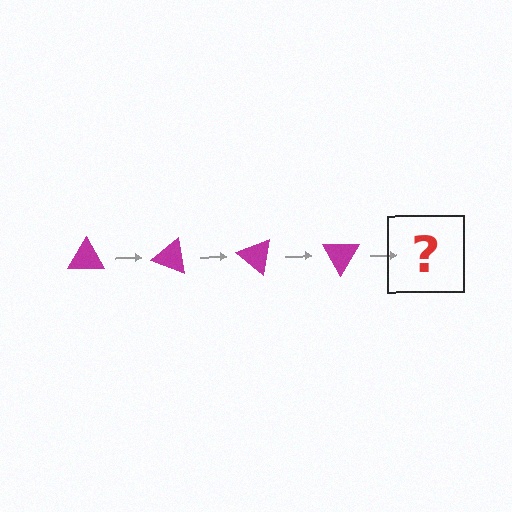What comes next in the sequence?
The next element should be a magenta triangle rotated 80 degrees.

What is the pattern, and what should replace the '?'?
The pattern is that the triangle rotates 20 degrees each step. The '?' should be a magenta triangle rotated 80 degrees.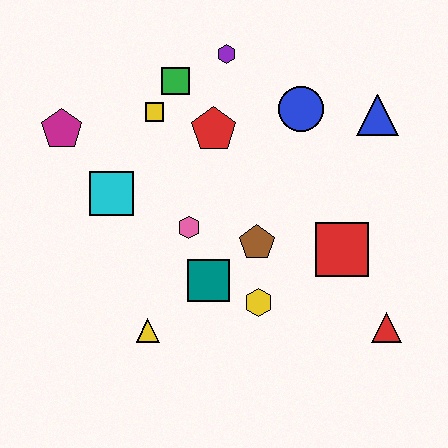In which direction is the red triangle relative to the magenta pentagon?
The red triangle is to the right of the magenta pentagon.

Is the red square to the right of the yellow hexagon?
Yes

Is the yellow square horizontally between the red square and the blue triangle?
No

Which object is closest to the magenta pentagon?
The cyan square is closest to the magenta pentagon.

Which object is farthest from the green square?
The red triangle is farthest from the green square.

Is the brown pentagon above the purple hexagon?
No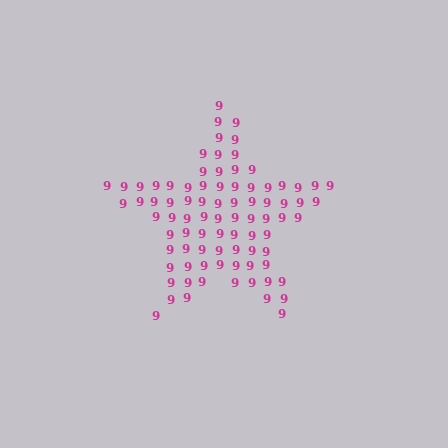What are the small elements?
The small elements are digit 9's.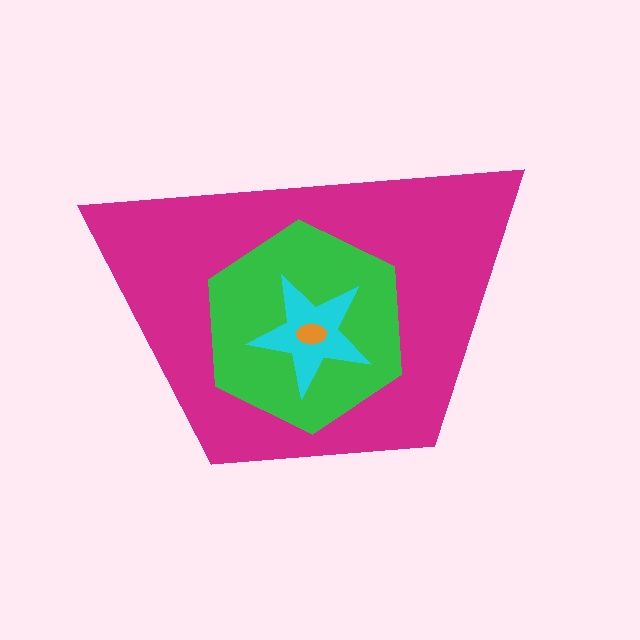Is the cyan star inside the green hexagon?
Yes.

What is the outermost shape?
The magenta trapezoid.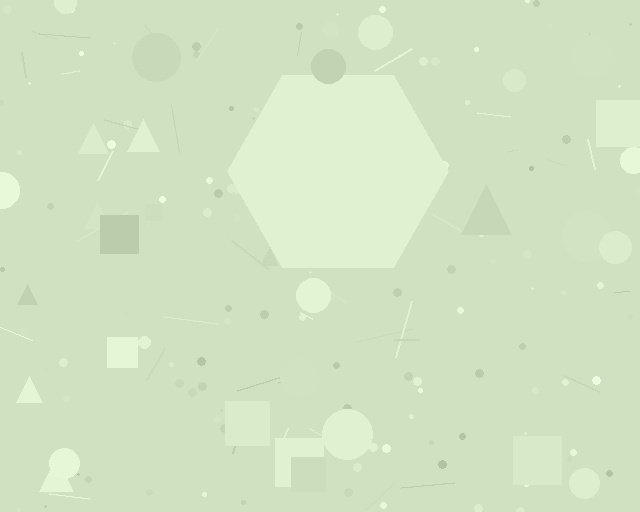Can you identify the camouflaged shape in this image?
The camouflaged shape is a hexagon.